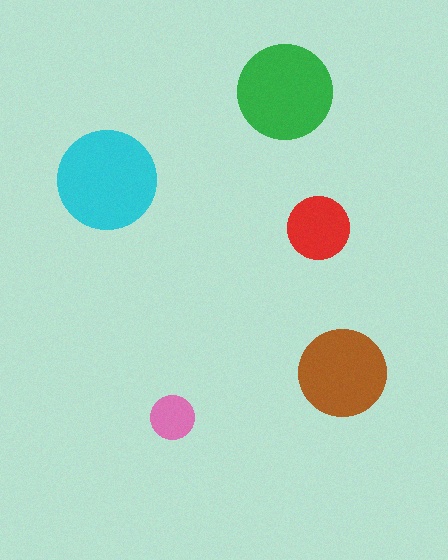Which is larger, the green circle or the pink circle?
The green one.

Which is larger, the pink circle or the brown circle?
The brown one.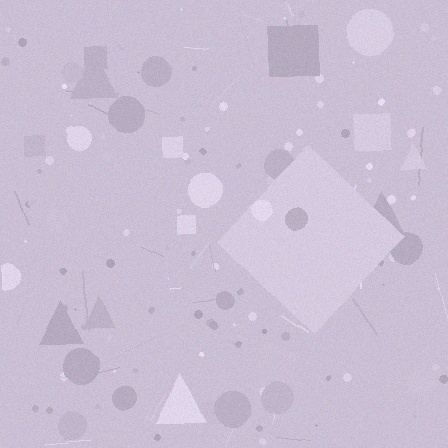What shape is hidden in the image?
A diamond is hidden in the image.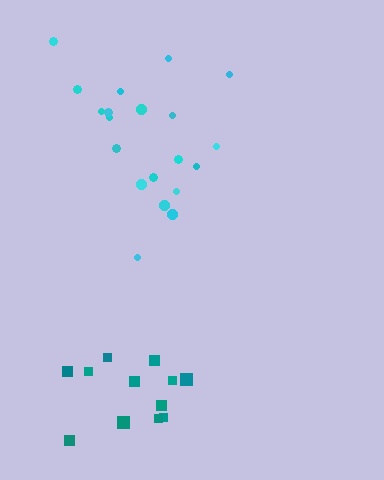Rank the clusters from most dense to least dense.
cyan, teal.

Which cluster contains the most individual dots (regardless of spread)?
Cyan (20).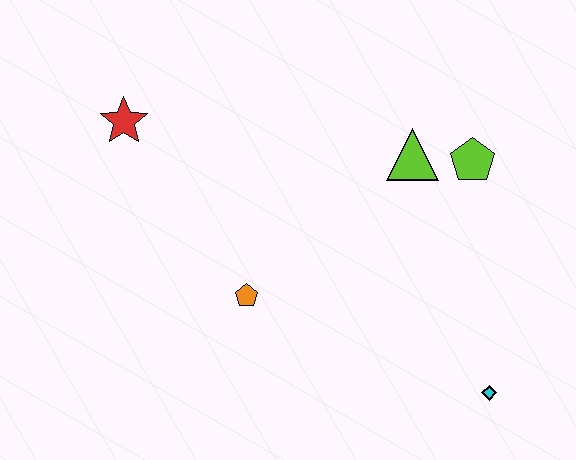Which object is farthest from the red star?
The cyan diamond is farthest from the red star.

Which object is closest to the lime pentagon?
The lime triangle is closest to the lime pentagon.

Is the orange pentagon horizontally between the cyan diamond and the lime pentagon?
No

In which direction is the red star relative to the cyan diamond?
The red star is to the left of the cyan diamond.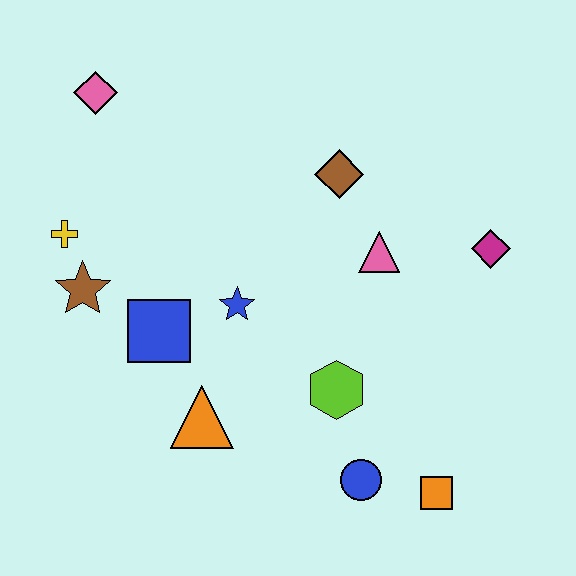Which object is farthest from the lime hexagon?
The pink diamond is farthest from the lime hexagon.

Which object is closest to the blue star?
The blue square is closest to the blue star.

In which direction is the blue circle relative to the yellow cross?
The blue circle is to the right of the yellow cross.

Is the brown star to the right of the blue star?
No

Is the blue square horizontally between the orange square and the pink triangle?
No